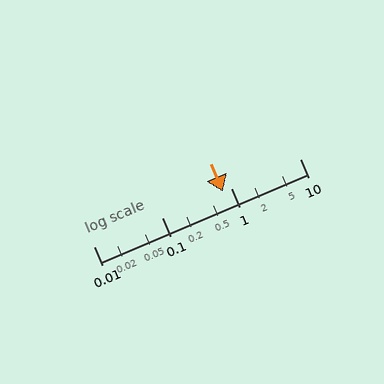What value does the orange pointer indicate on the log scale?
The pointer indicates approximately 0.75.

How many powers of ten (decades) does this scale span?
The scale spans 3 decades, from 0.01 to 10.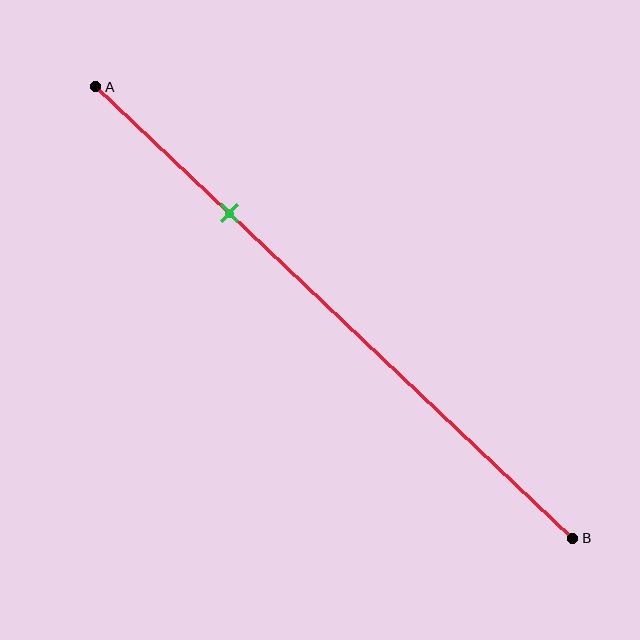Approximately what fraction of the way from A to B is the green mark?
The green mark is approximately 30% of the way from A to B.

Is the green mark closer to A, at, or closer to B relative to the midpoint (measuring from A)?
The green mark is closer to point A than the midpoint of segment AB.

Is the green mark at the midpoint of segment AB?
No, the mark is at about 30% from A, not at the 50% midpoint.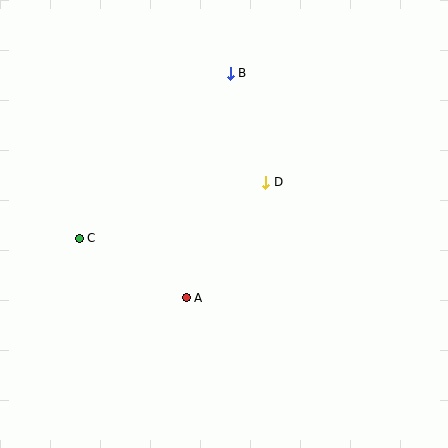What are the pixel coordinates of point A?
Point A is at (186, 298).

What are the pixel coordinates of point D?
Point D is at (266, 182).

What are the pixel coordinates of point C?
Point C is at (79, 238).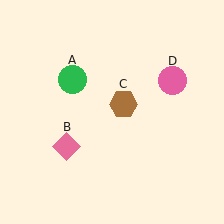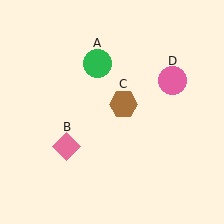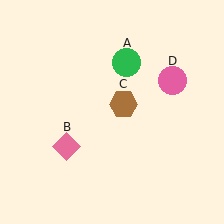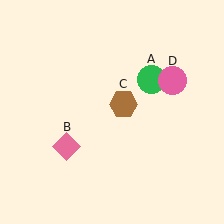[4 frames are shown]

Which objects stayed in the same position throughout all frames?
Pink diamond (object B) and brown hexagon (object C) and pink circle (object D) remained stationary.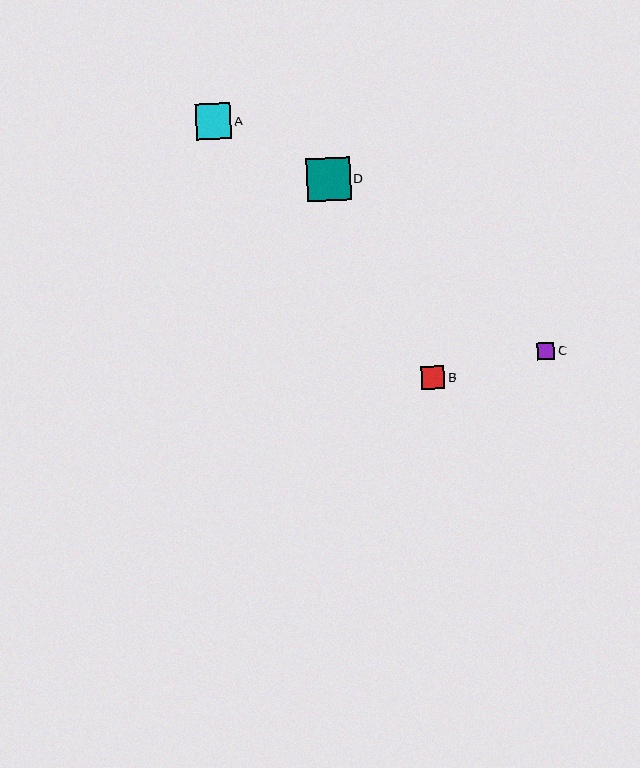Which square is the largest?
Square D is the largest with a size of approximately 43 pixels.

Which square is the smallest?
Square C is the smallest with a size of approximately 18 pixels.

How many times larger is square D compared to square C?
Square D is approximately 2.4 times the size of square C.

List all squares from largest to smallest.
From largest to smallest: D, A, B, C.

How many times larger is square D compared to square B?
Square D is approximately 1.8 times the size of square B.